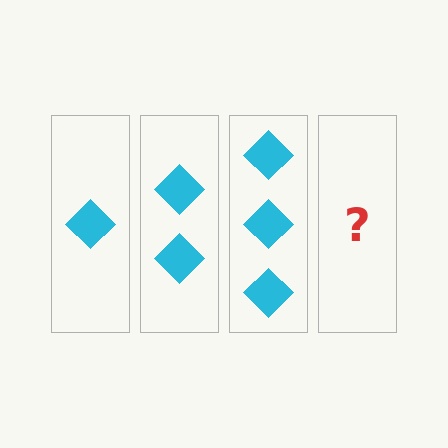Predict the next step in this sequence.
The next step is 4 diamonds.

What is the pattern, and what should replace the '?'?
The pattern is that each step adds one more diamond. The '?' should be 4 diamonds.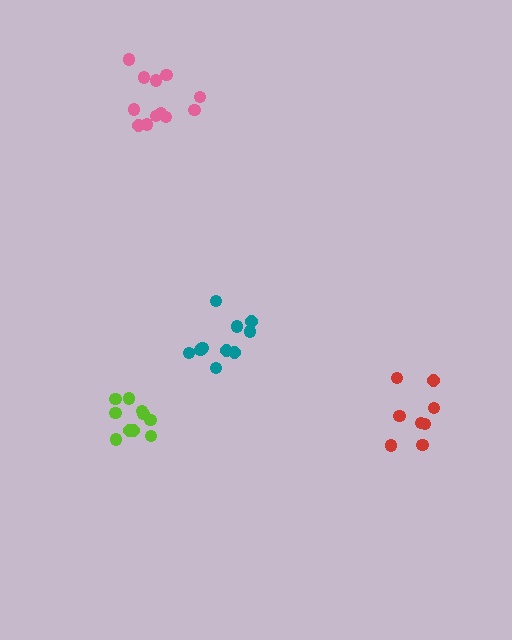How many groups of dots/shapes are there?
There are 4 groups.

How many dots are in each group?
Group 1: 8 dots, Group 2: 12 dots, Group 3: 10 dots, Group 4: 10 dots (40 total).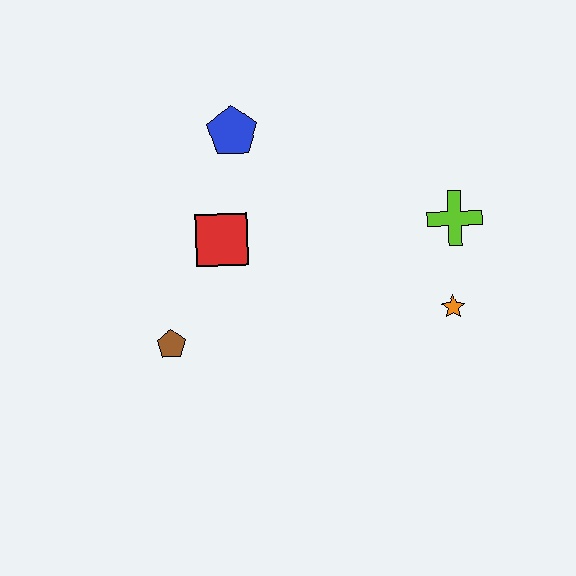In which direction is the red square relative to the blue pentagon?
The red square is below the blue pentagon.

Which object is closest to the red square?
The blue pentagon is closest to the red square.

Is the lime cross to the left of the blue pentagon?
No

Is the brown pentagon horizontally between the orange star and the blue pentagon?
No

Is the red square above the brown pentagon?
Yes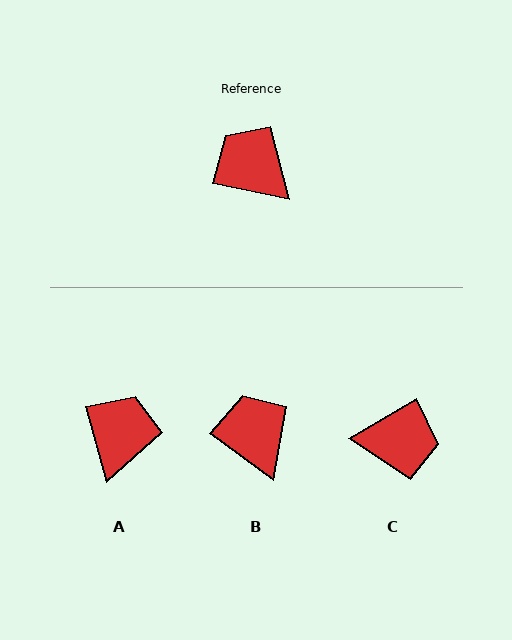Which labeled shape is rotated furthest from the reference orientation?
C, about 139 degrees away.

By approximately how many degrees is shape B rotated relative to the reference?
Approximately 25 degrees clockwise.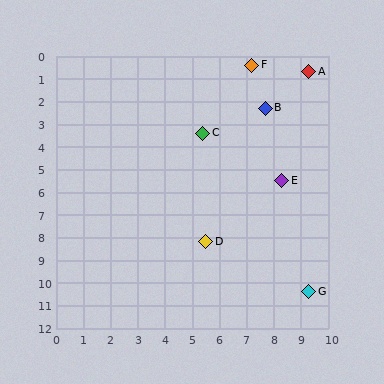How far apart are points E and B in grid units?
Points E and B are about 3.3 grid units apart.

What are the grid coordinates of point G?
Point G is at approximately (9.3, 10.4).